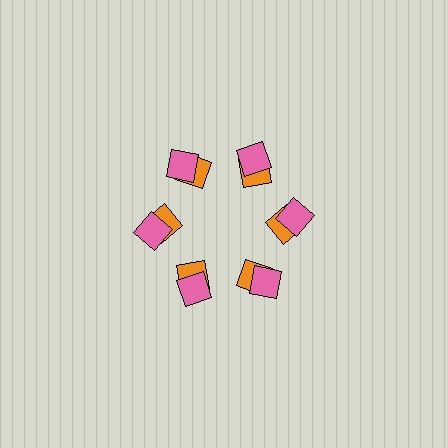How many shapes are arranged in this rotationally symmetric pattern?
There are 12 shapes, arranged in 6 groups of 2.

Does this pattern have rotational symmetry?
Yes, this pattern has 6-fold rotational symmetry. It looks the same after rotating 60 degrees around the center.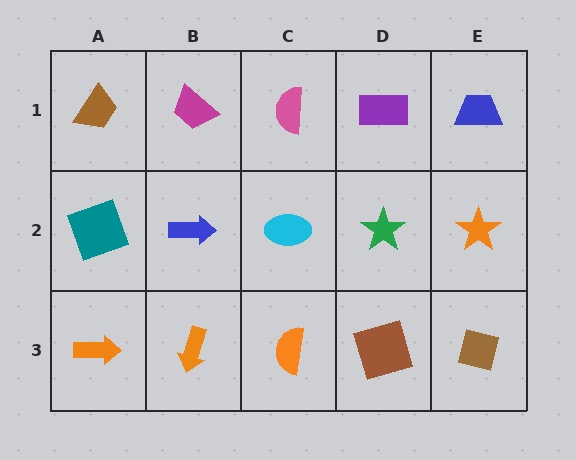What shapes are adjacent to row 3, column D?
A green star (row 2, column D), an orange semicircle (row 3, column C), a brown square (row 3, column E).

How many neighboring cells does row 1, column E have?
2.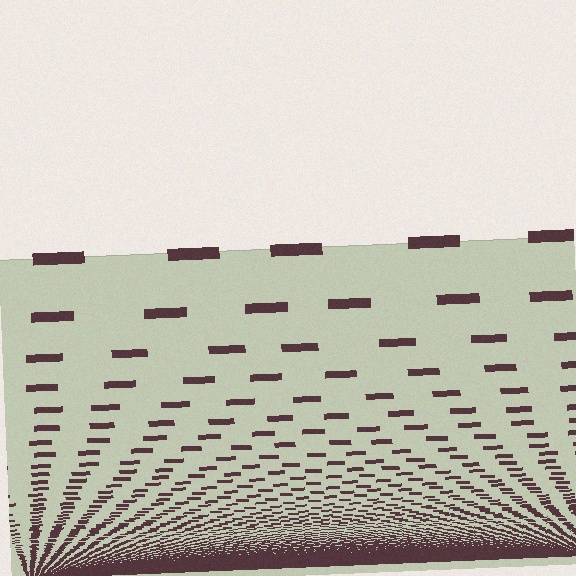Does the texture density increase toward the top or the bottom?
Density increases toward the bottom.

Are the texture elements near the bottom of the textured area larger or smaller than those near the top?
Smaller. The gradient is inverted — elements near the bottom are smaller and denser.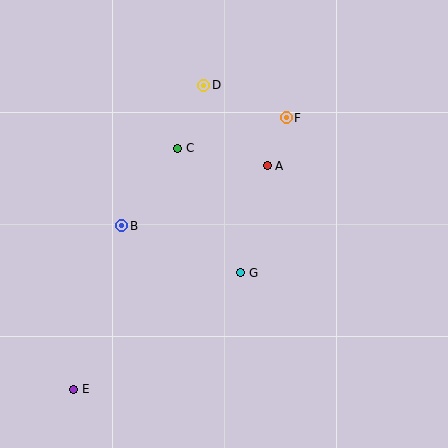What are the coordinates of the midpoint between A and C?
The midpoint between A and C is at (222, 157).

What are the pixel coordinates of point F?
Point F is at (286, 118).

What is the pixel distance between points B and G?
The distance between B and G is 128 pixels.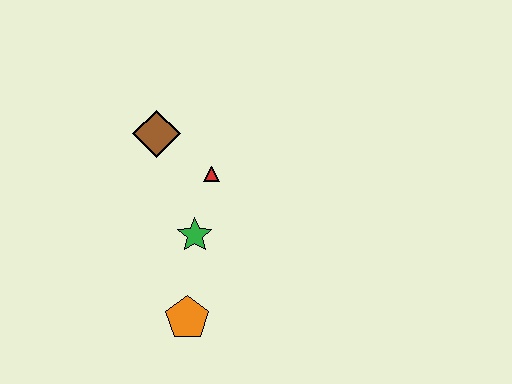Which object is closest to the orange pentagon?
The green star is closest to the orange pentagon.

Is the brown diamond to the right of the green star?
No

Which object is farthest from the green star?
The brown diamond is farthest from the green star.